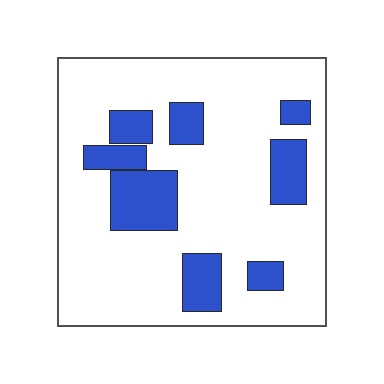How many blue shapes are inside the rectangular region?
8.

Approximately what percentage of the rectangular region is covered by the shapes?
Approximately 20%.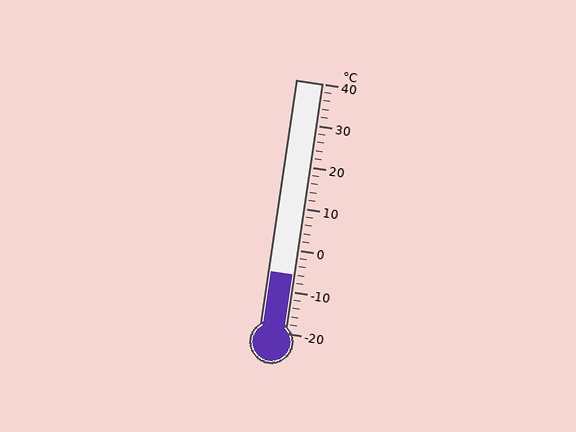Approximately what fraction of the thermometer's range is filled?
The thermometer is filled to approximately 25% of its range.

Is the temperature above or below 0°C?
The temperature is below 0°C.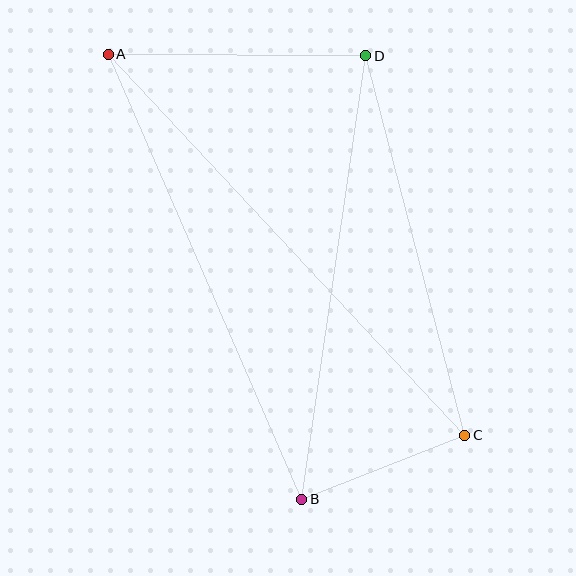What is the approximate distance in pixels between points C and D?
The distance between C and D is approximately 392 pixels.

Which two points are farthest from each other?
Points A and C are farthest from each other.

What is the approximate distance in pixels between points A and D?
The distance between A and D is approximately 258 pixels.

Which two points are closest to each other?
Points B and C are closest to each other.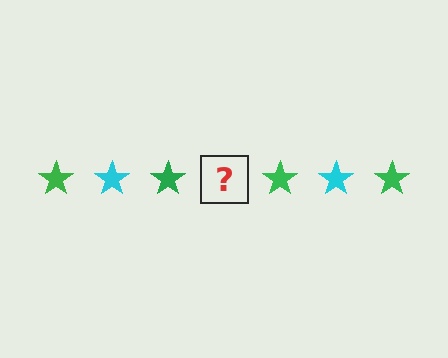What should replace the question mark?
The question mark should be replaced with a cyan star.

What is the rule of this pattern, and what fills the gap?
The rule is that the pattern cycles through green, cyan stars. The gap should be filled with a cyan star.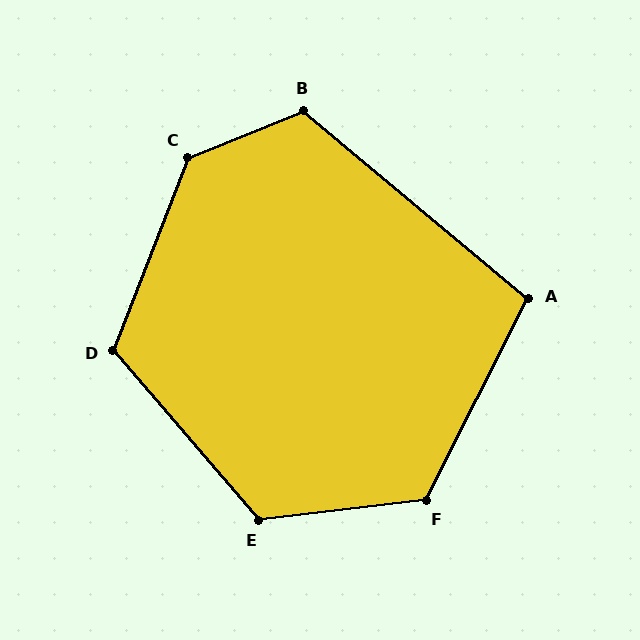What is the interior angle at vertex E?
Approximately 124 degrees (obtuse).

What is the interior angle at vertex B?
Approximately 118 degrees (obtuse).